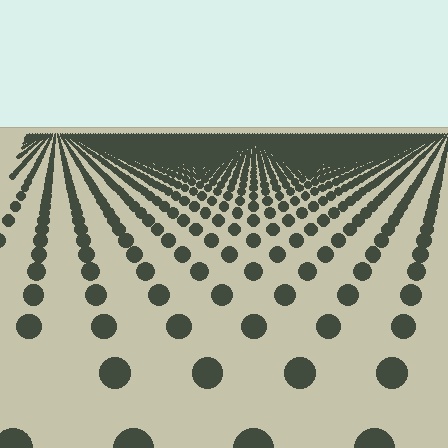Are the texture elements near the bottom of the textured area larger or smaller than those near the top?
Larger. Near the bottom, elements are closer to the viewer and appear at a bigger on-screen size.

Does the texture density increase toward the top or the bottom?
Density increases toward the top.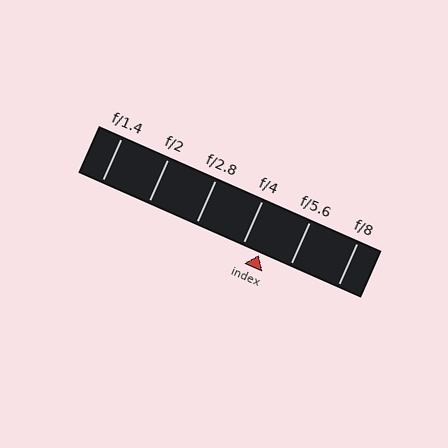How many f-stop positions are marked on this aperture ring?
There are 6 f-stop positions marked.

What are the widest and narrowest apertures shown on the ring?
The widest aperture shown is f/1.4 and the narrowest is f/8.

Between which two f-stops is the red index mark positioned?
The index mark is between f/4 and f/5.6.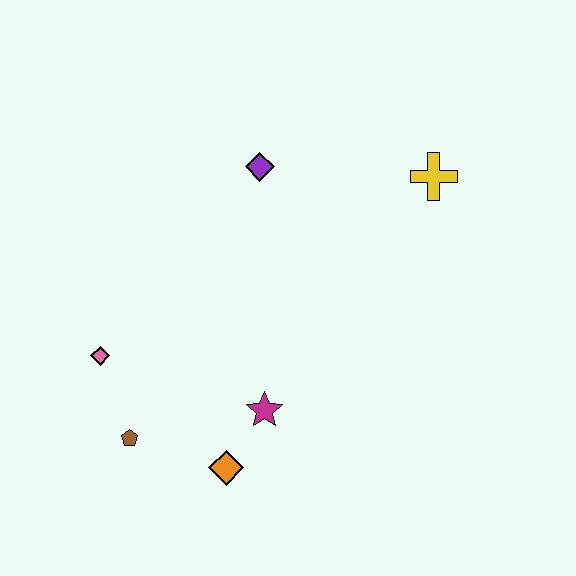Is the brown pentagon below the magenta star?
Yes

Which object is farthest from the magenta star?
The yellow cross is farthest from the magenta star.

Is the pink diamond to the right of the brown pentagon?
No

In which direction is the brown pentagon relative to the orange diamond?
The brown pentagon is to the left of the orange diamond.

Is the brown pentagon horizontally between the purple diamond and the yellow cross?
No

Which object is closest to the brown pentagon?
The pink diamond is closest to the brown pentagon.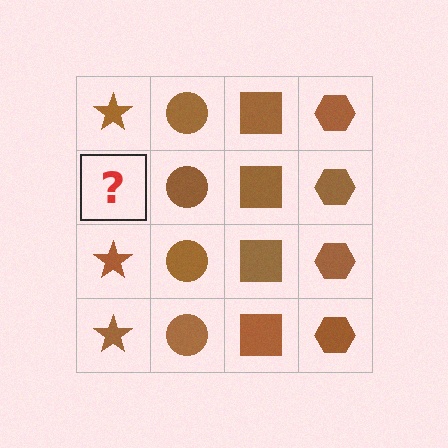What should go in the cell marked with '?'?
The missing cell should contain a brown star.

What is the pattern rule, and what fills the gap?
The rule is that each column has a consistent shape. The gap should be filled with a brown star.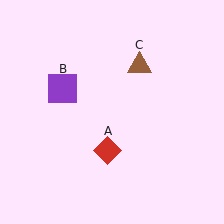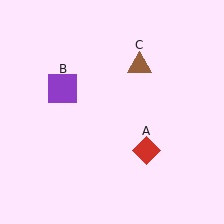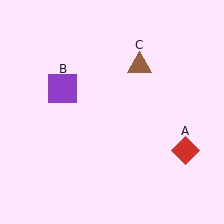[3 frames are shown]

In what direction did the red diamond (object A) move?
The red diamond (object A) moved right.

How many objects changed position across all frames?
1 object changed position: red diamond (object A).